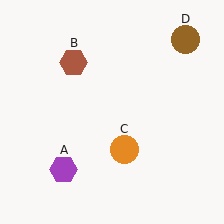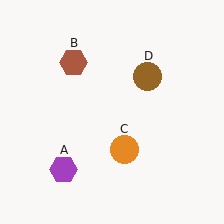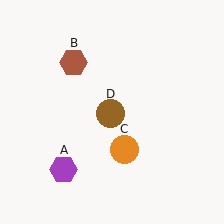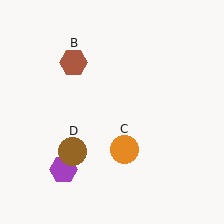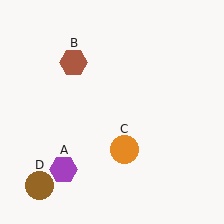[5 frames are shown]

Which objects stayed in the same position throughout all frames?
Purple hexagon (object A) and brown hexagon (object B) and orange circle (object C) remained stationary.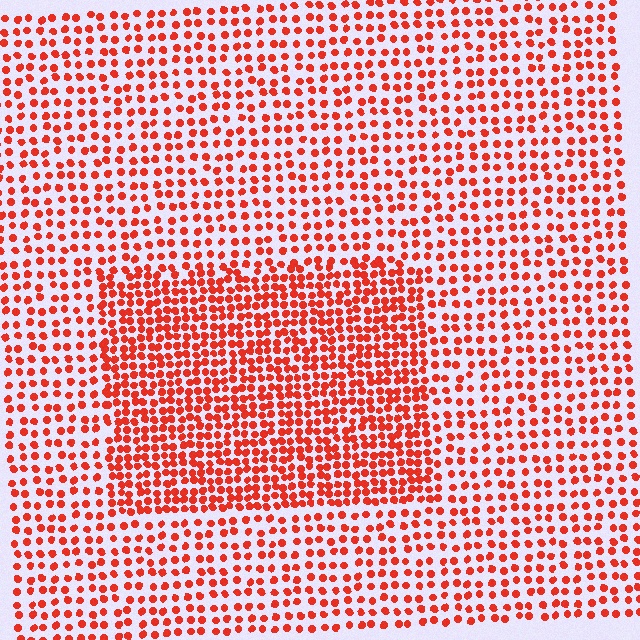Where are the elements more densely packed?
The elements are more densely packed inside the rectangle boundary.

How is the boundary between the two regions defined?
The boundary is defined by a change in element density (approximately 1.8x ratio). All elements are the same color, size, and shape.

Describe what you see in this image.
The image contains small red elements arranged at two different densities. A rectangle-shaped region is visible where the elements are more densely packed than the surrounding area.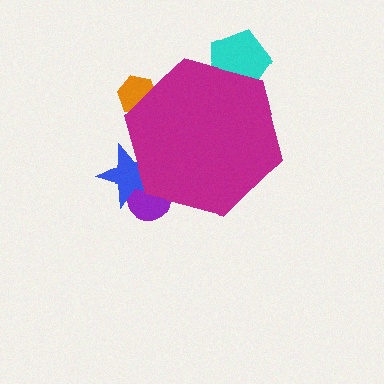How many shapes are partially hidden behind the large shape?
4 shapes are partially hidden.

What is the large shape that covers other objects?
A magenta hexagon.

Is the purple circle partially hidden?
Yes, the purple circle is partially hidden behind the magenta hexagon.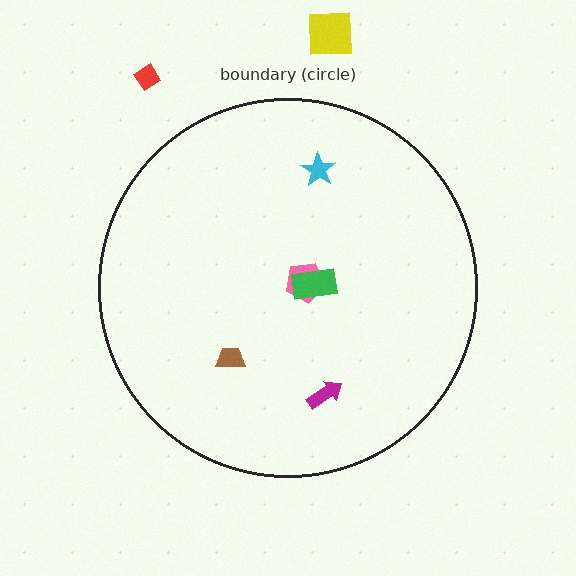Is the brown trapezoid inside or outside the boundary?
Inside.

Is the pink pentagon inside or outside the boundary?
Inside.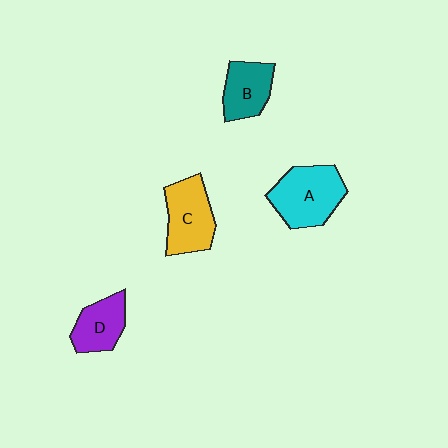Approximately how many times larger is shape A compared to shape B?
Approximately 1.5 times.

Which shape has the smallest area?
Shape D (purple).